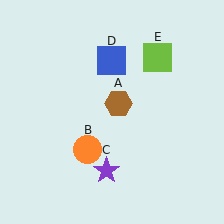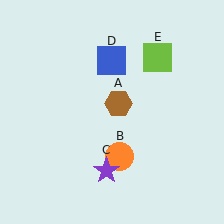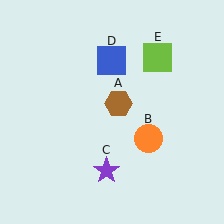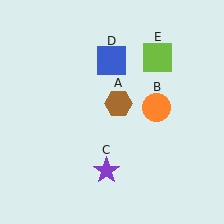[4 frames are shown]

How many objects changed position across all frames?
1 object changed position: orange circle (object B).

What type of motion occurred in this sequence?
The orange circle (object B) rotated counterclockwise around the center of the scene.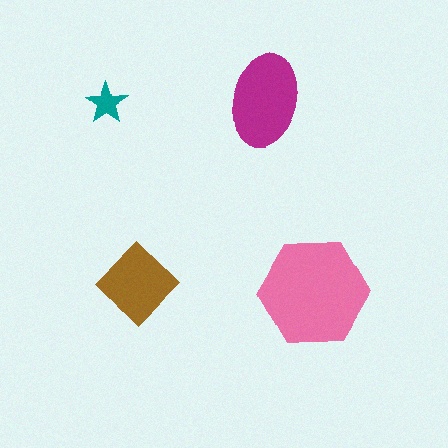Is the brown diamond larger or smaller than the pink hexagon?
Smaller.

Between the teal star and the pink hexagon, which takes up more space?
The pink hexagon.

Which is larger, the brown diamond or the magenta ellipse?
The magenta ellipse.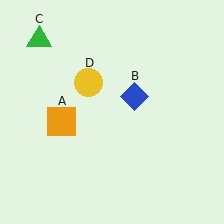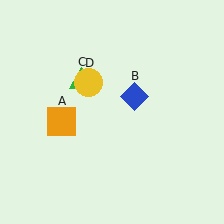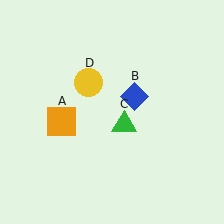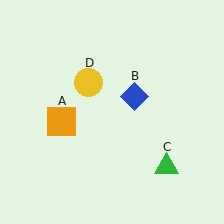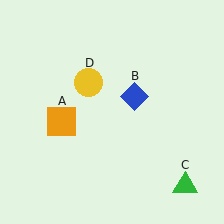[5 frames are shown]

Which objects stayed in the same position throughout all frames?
Orange square (object A) and blue diamond (object B) and yellow circle (object D) remained stationary.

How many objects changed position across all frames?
1 object changed position: green triangle (object C).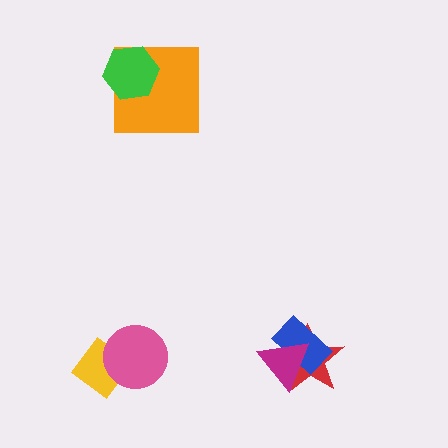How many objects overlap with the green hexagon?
1 object overlaps with the green hexagon.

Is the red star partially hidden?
Yes, it is partially covered by another shape.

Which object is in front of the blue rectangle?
The magenta triangle is in front of the blue rectangle.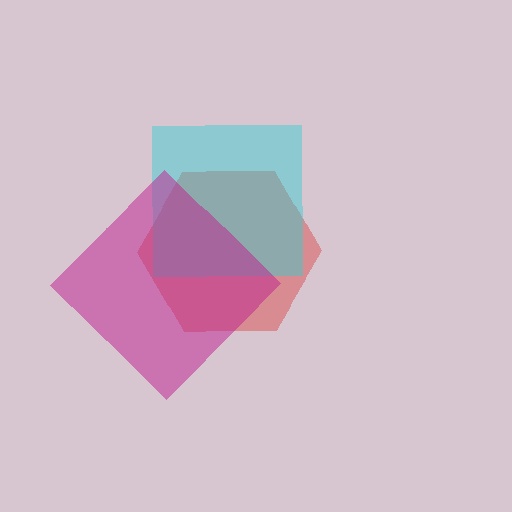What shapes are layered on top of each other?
The layered shapes are: a red hexagon, a cyan square, a magenta diamond.